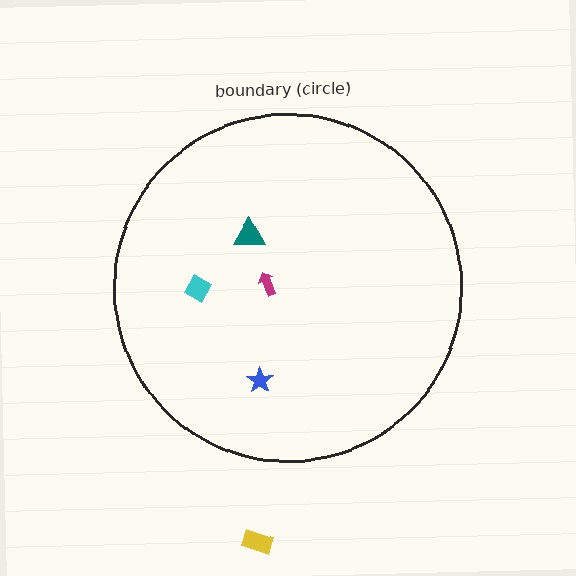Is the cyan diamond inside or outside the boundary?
Inside.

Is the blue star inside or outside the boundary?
Inside.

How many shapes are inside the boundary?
4 inside, 1 outside.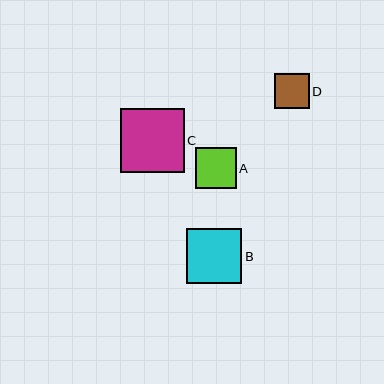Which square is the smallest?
Square D is the smallest with a size of approximately 34 pixels.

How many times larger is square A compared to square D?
Square A is approximately 1.2 times the size of square D.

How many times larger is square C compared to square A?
Square C is approximately 1.6 times the size of square A.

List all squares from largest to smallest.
From largest to smallest: C, B, A, D.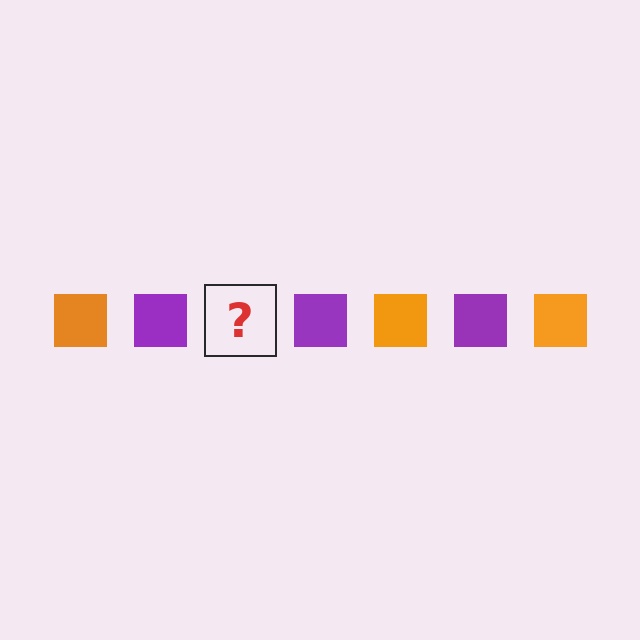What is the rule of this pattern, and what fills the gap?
The rule is that the pattern cycles through orange, purple squares. The gap should be filled with an orange square.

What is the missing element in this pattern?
The missing element is an orange square.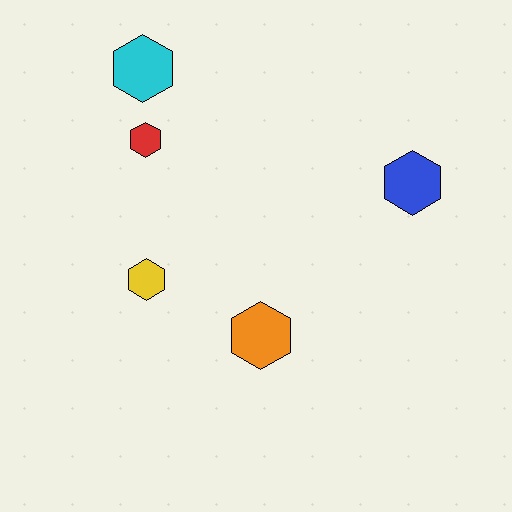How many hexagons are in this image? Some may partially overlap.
There are 5 hexagons.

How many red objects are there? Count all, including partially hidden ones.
There is 1 red object.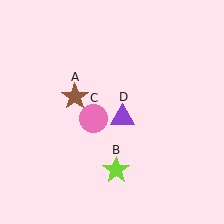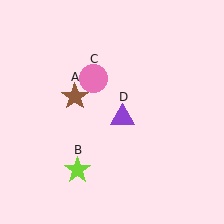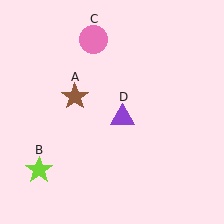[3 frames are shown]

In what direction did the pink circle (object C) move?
The pink circle (object C) moved up.